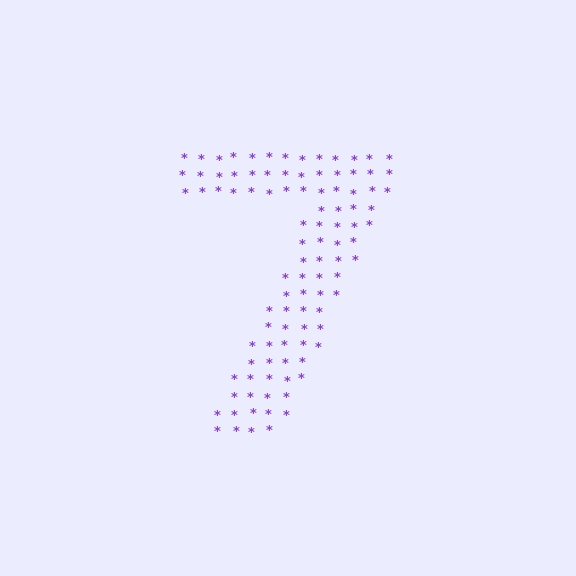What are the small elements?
The small elements are asterisks.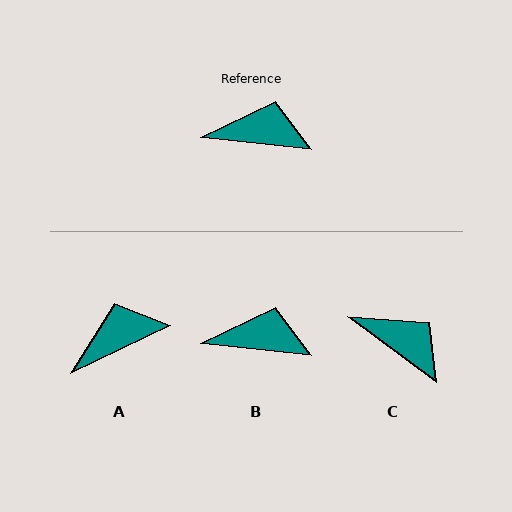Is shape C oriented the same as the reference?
No, it is off by about 30 degrees.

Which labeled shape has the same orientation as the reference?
B.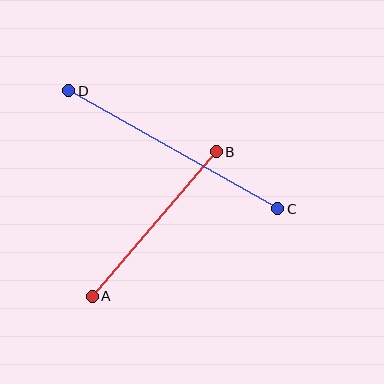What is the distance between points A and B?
The distance is approximately 190 pixels.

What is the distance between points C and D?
The distance is approximately 240 pixels.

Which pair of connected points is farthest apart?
Points C and D are farthest apart.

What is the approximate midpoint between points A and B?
The midpoint is at approximately (154, 224) pixels.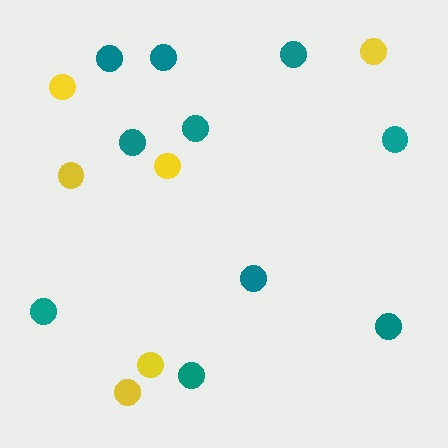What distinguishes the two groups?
There are 2 groups: one group of teal circles (10) and one group of yellow circles (6).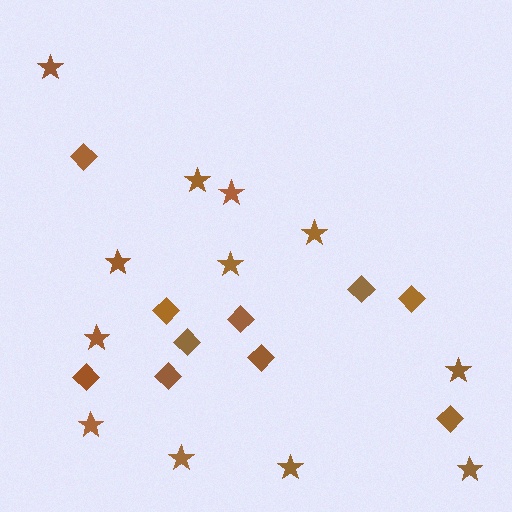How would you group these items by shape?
There are 2 groups: one group of stars (12) and one group of diamonds (10).